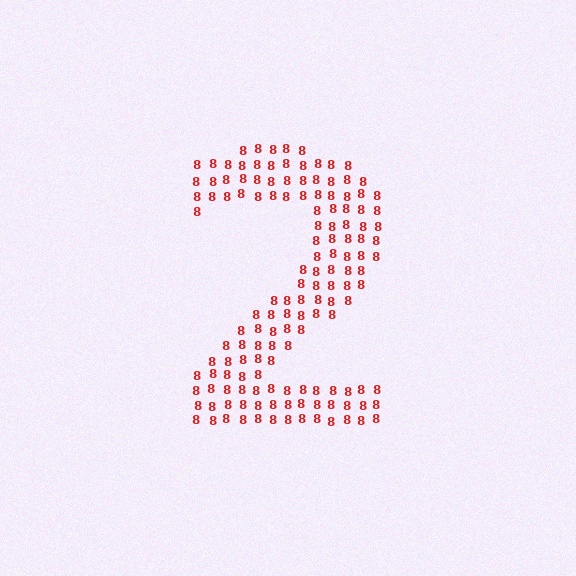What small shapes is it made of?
It is made of small digit 8's.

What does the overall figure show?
The overall figure shows the digit 2.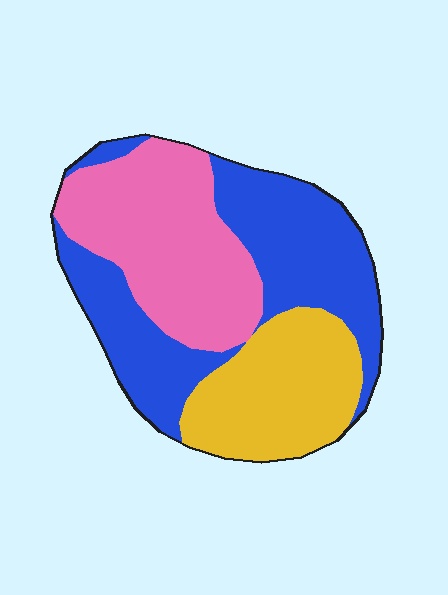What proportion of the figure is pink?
Pink takes up about one third (1/3) of the figure.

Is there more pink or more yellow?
Pink.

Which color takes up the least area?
Yellow, at roughly 25%.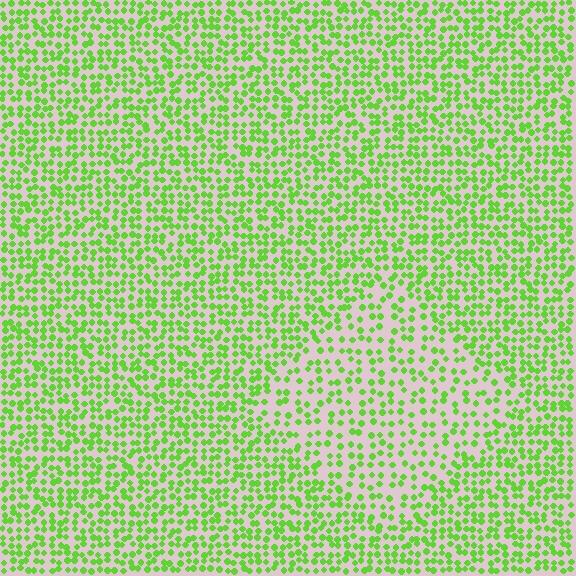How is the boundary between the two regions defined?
The boundary is defined by a change in element density (approximately 1.7x ratio). All elements are the same color, size, and shape.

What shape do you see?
I see a diamond.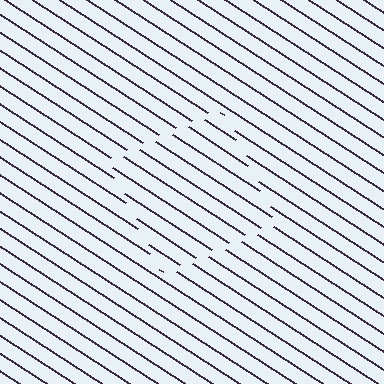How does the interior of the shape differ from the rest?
The interior of the shape contains the same grating, shifted by half a period — the contour is defined by the phase discontinuity where line-ends from the inner and outer gratings abut.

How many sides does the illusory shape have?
4 sides — the line-ends trace a square.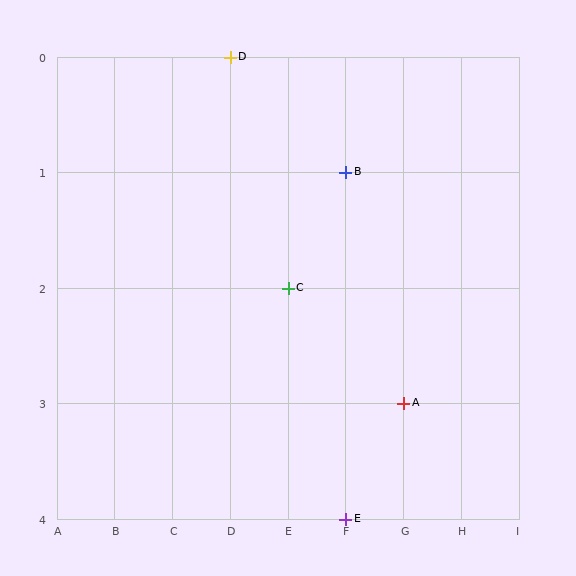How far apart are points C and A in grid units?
Points C and A are 2 columns and 1 row apart (about 2.2 grid units diagonally).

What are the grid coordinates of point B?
Point B is at grid coordinates (F, 1).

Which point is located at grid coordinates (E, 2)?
Point C is at (E, 2).